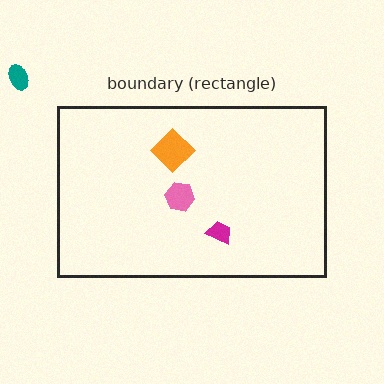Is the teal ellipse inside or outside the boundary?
Outside.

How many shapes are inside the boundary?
3 inside, 1 outside.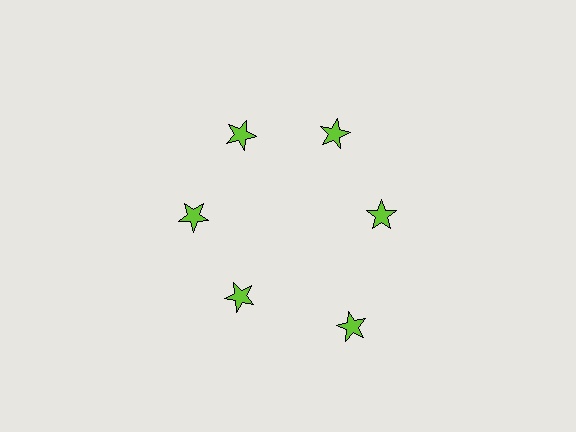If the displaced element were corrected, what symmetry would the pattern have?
It would have 6-fold rotational symmetry — the pattern would map onto itself every 60 degrees.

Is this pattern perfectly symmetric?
No. The 6 lime stars are arranged in a ring, but one element near the 5 o'clock position is pushed outward from the center, breaking the 6-fold rotational symmetry.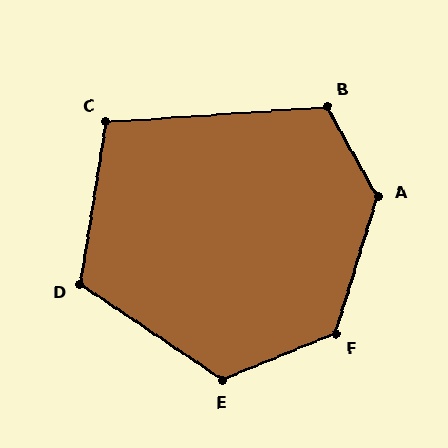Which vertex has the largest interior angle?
A, at approximately 134 degrees.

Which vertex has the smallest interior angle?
C, at approximately 103 degrees.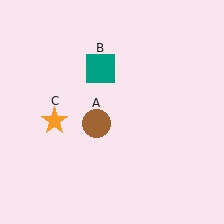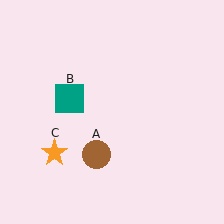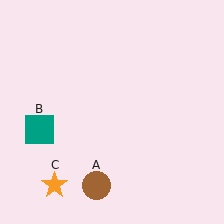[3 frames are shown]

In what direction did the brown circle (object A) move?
The brown circle (object A) moved down.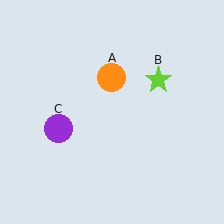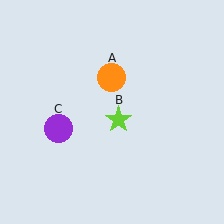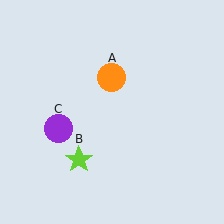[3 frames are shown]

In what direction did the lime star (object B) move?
The lime star (object B) moved down and to the left.